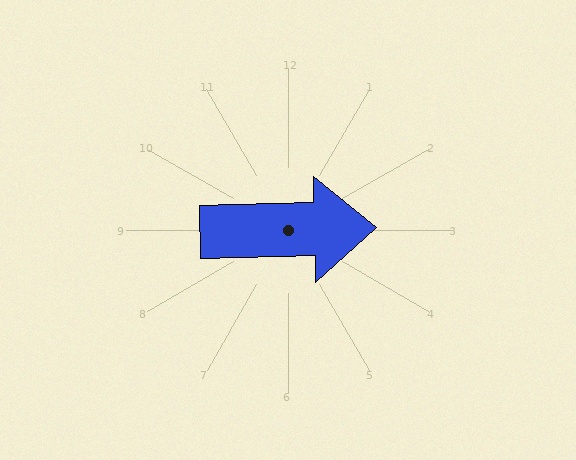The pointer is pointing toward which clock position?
Roughly 3 o'clock.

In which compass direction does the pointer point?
East.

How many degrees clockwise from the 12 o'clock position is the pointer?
Approximately 89 degrees.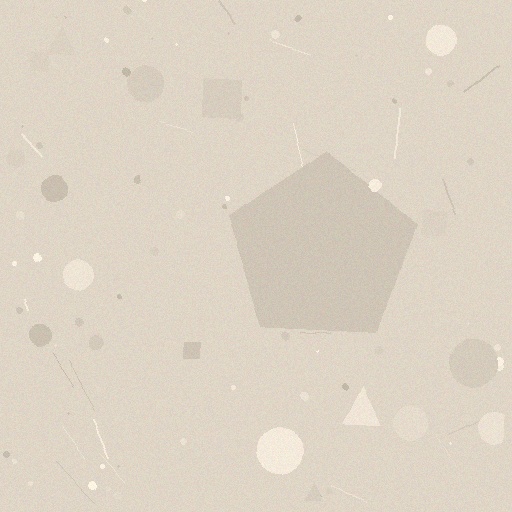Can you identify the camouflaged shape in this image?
The camouflaged shape is a pentagon.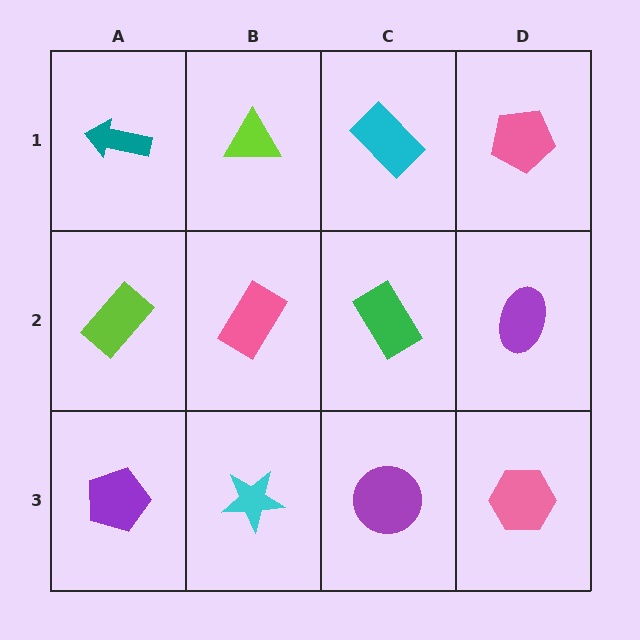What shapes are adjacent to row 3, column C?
A green rectangle (row 2, column C), a cyan star (row 3, column B), a pink hexagon (row 3, column D).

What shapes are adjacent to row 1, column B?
A pink rectangle (row 2, column B), a teal arrow (row 1, column A), a cyan rectangle (row 1, column C).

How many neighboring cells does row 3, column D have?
2.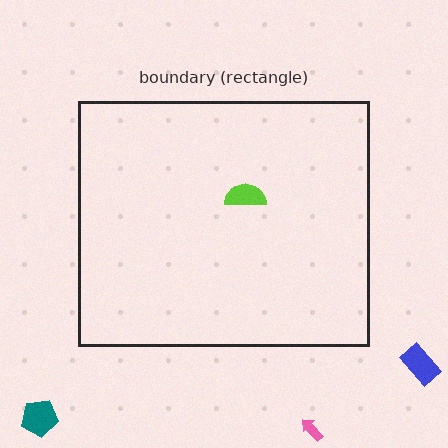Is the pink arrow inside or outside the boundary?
Outside.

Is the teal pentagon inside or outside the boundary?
Outside.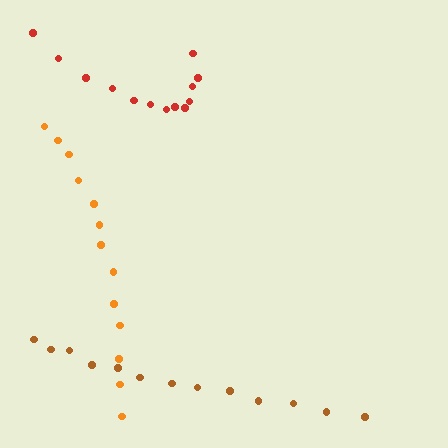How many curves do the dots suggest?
There are 3 distinct paths.